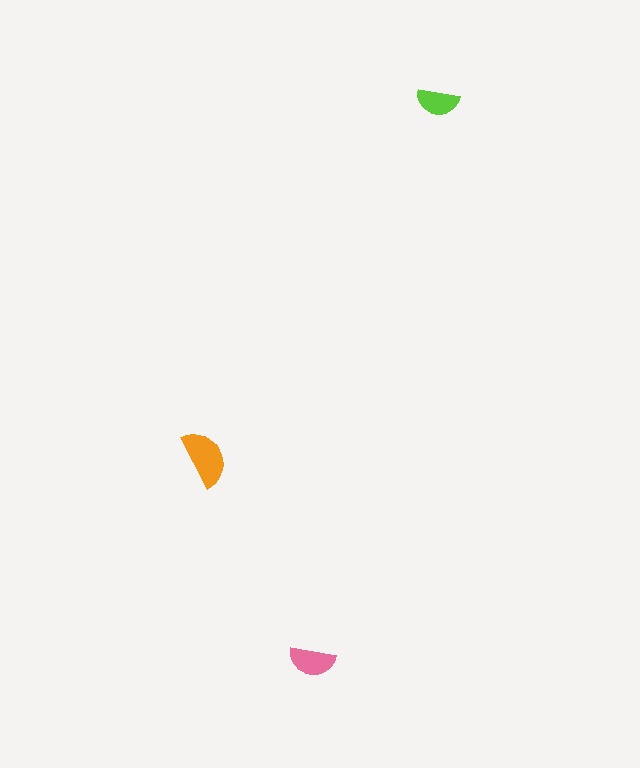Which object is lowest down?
The pink semicircle is bottommost.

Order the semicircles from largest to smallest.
the orange one, the pink one, the lime one.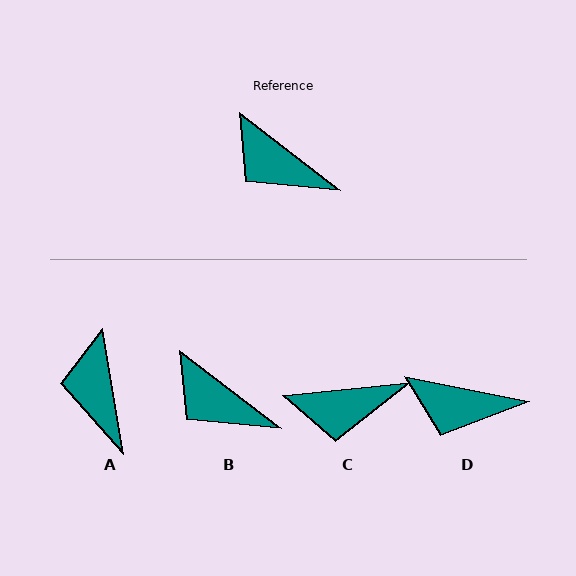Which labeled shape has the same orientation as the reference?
B.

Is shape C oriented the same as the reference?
No, it is off by about 43 degrees.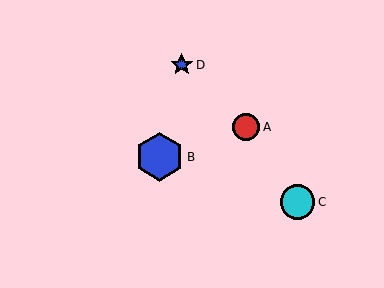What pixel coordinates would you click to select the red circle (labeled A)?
Click at (246, 127) to select the red circle A.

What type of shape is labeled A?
Shape A is a red circle.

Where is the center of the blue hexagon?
The center of the blue hexagon is at (159, 157).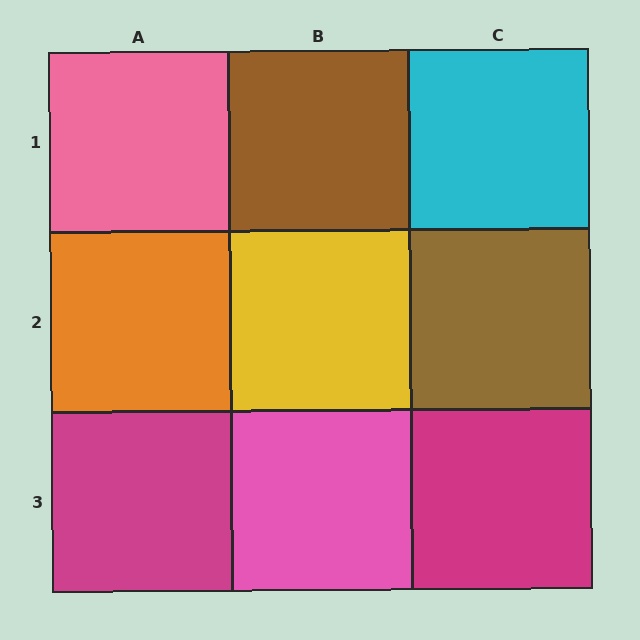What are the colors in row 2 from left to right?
Orange, yellow, brown.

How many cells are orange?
1 cell is orange.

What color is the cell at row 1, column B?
Brown.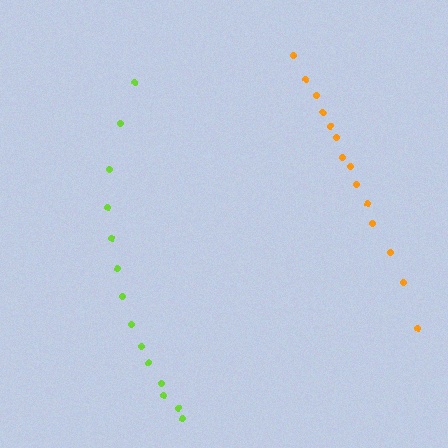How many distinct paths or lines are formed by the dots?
There are 2 distinct paths.